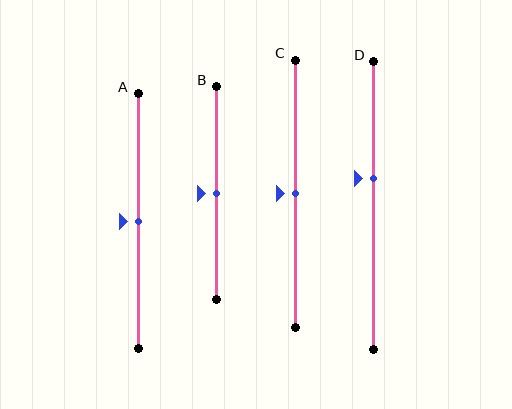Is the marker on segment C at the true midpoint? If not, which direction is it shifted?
Yes, the marker on segment C is at the true midpoint.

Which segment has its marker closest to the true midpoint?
Segment A has its marker closest to the true midpoint.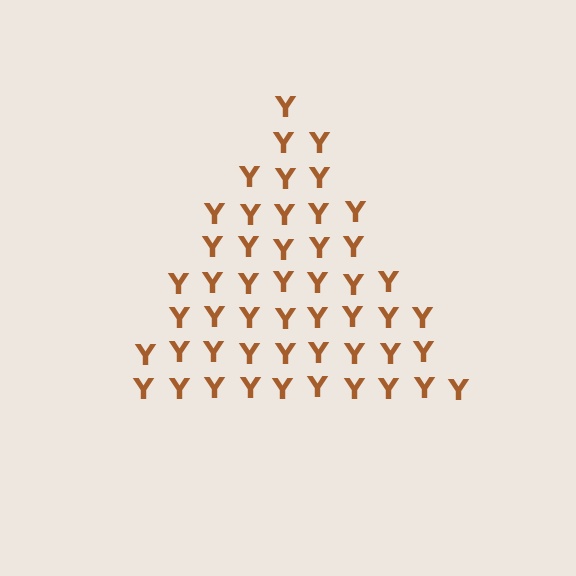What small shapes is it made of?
It is made of small letter Y's.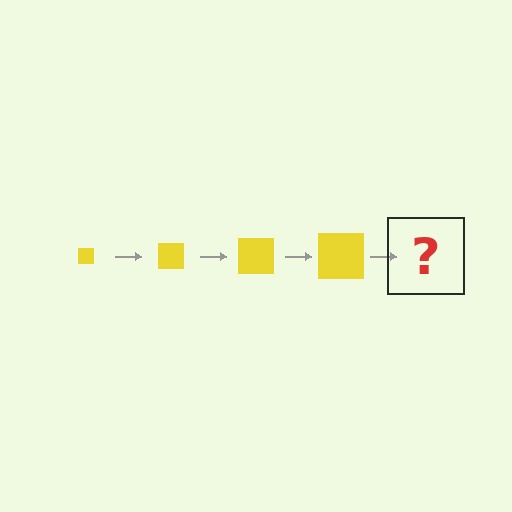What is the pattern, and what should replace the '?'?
The pattern is that the square gets progressively larger each step. The '?' should be a yellow square, larger than the previous one.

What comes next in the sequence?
The next element should be a yellow square, larger than the previous one.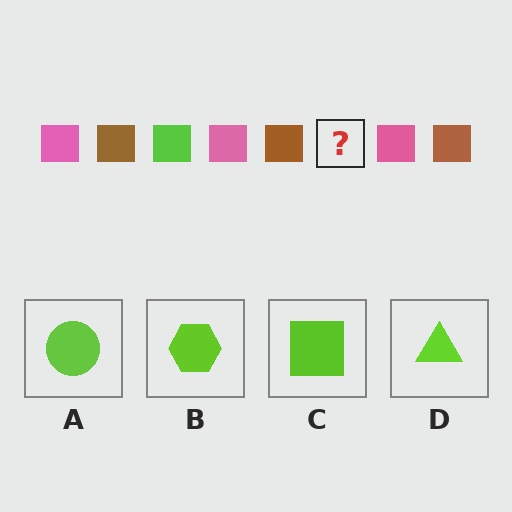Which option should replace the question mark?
Option C.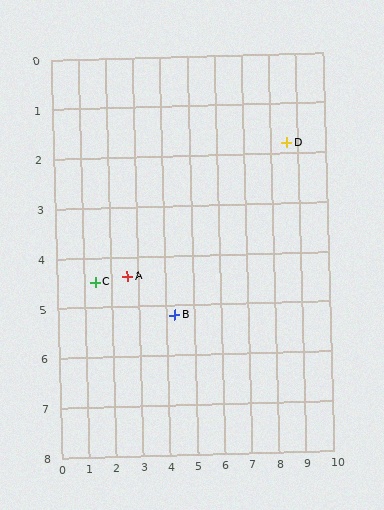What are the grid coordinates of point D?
Point D is at approximately (8.6, 1.8).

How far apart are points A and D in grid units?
Points A and D are about 6.5 grid units apart.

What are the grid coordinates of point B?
Point B is at approximately (4.3, 5.2).